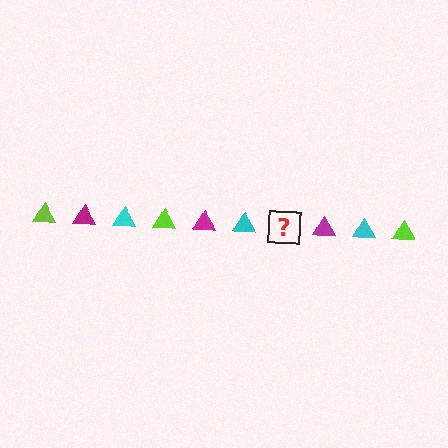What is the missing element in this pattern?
The missing element is a lime triangle.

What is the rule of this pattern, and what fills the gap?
The rule is that the pattern cycles through lime, magenta, cyan triangles. The gap should be filled with a lime triangle.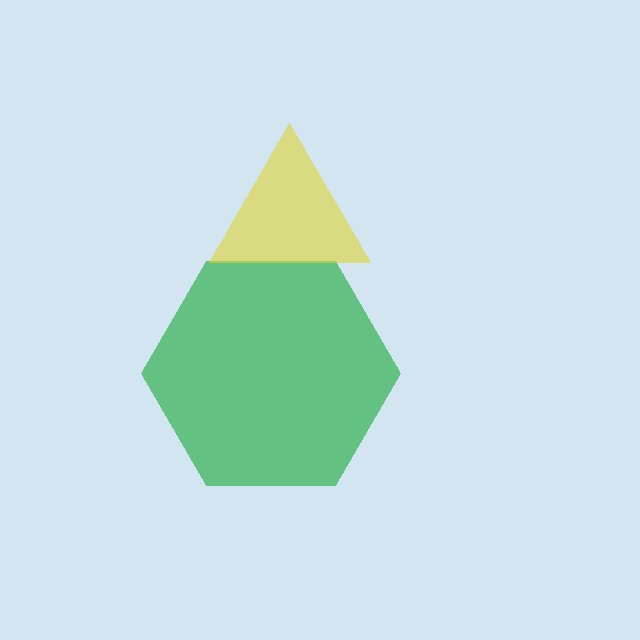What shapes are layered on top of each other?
The layered shapes are: a green hexagon, a yellow triangle.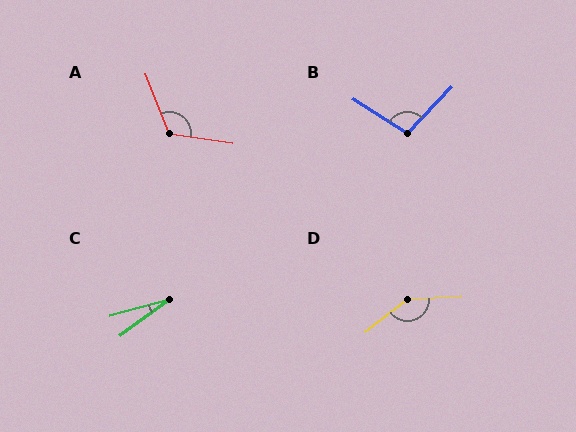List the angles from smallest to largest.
C (21°), B (102°), A (120°), D (145°).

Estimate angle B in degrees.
Approximately 102 degrees.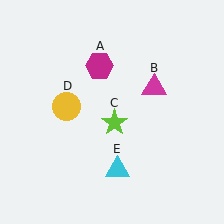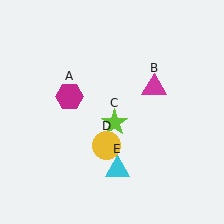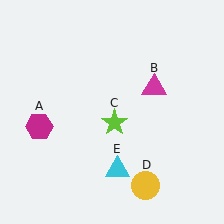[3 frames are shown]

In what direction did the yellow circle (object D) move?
The yellow circle (object D) moved down and to the right.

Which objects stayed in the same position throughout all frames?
Magenta triangle (object B) and lime star (object C) and cyan triangle (object E) remained stationary.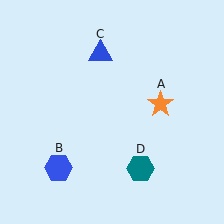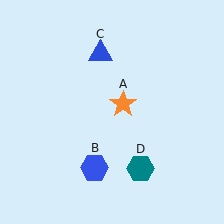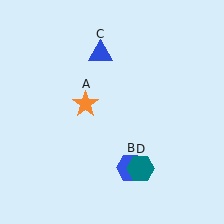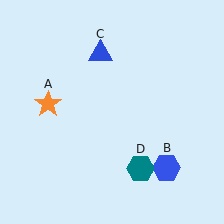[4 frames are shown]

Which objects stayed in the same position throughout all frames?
Blue triangle (object C) and teal hexagon (object D) remained stationary.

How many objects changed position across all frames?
2 objects changed position: orange star (object A), blue hexagon (object B).